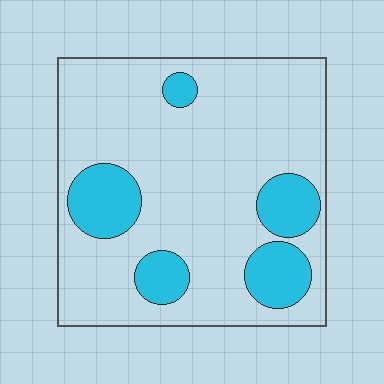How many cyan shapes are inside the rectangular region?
5.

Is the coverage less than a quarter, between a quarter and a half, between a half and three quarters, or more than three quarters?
Less than a quarter.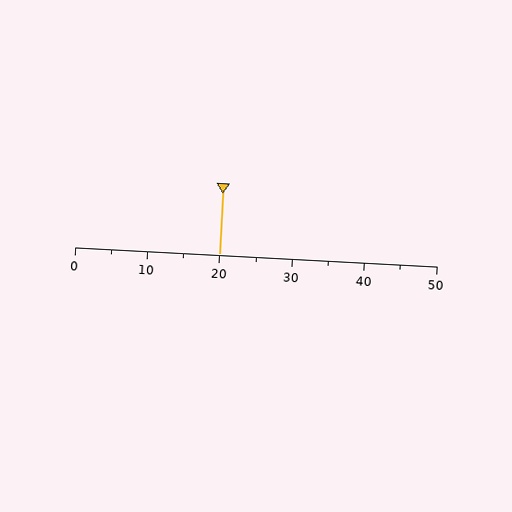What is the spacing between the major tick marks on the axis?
The major ticks are spaced 10 apart.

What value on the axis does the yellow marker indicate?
The marker indicates approximately 20.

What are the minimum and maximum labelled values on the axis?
The axis runs from 0 to 50.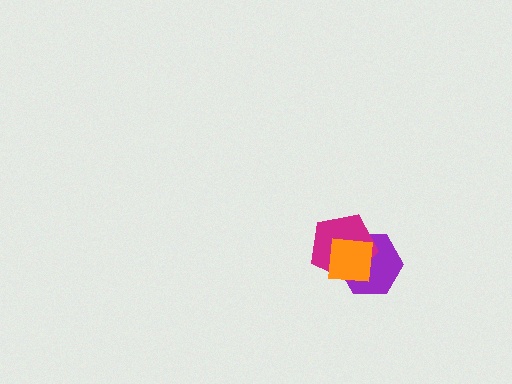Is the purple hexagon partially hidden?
Yes, it is partially covered by another shape.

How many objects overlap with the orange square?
2 objects overlap with the orange square.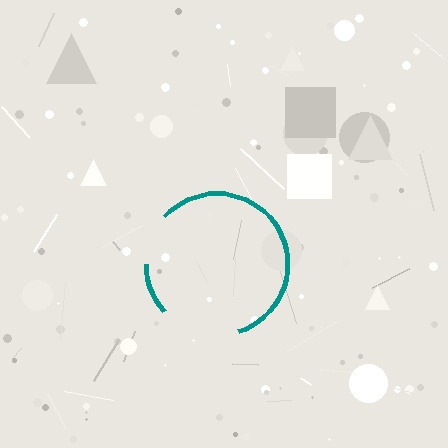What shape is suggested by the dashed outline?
The dashed outline suggests a circle.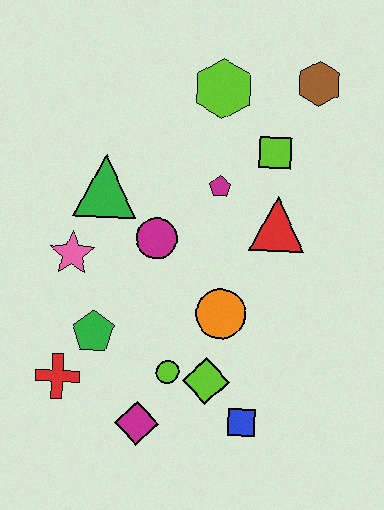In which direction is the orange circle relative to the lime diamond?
The orange circle is above the lime diamond.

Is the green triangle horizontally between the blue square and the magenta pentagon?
No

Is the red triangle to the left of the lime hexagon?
No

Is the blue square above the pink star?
No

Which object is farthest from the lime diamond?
The brown hexagon is farthest from the lime diamond.